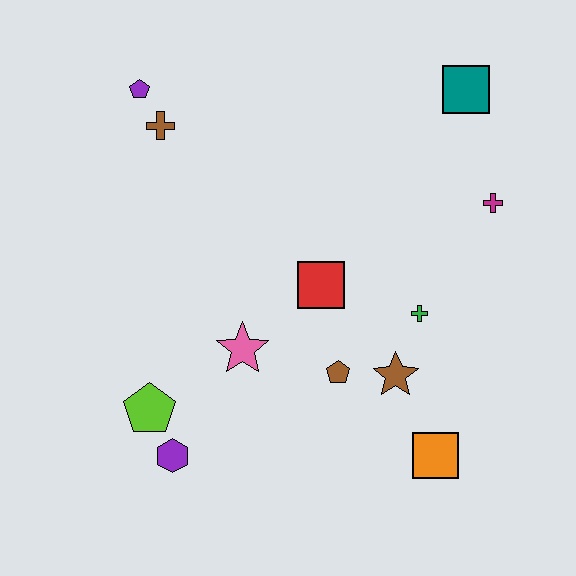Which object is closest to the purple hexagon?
The lime pentagon is closest to the purple hexagon.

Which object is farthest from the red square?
The purple pentagon is farthest from the red square.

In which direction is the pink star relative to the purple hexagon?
The pink star is above the purple hexagon.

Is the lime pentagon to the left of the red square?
Yes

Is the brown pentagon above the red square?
No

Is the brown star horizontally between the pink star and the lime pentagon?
No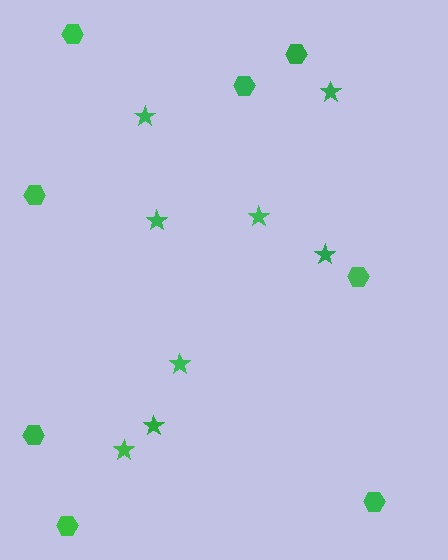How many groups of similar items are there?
There are 2 groups: one group of hexagons (8) and one group of stars (8).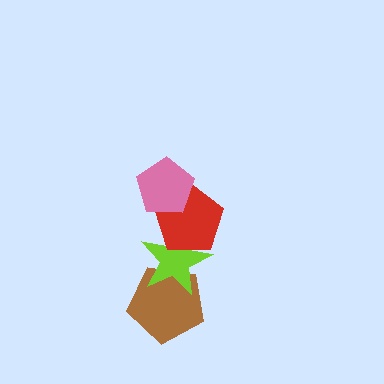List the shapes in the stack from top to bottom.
From top to bottom: the pink pentagon, the red pentagon, the lime star, the brown pentagon.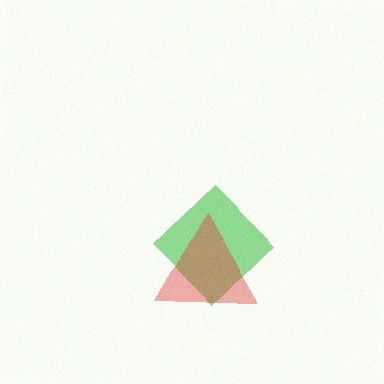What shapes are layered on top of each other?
The layered shapes are: a green diamond, a red triangle.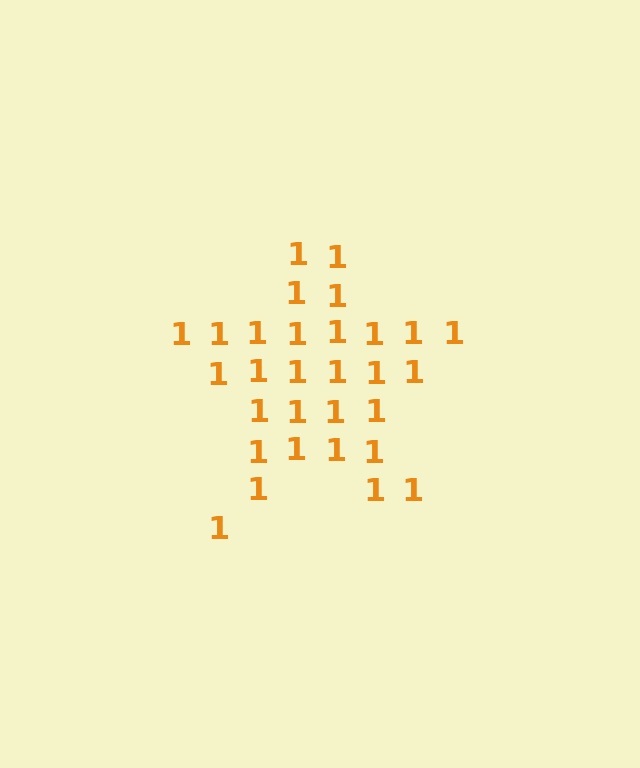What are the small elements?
The small elements are digit 1's.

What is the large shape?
The large shape is a star.